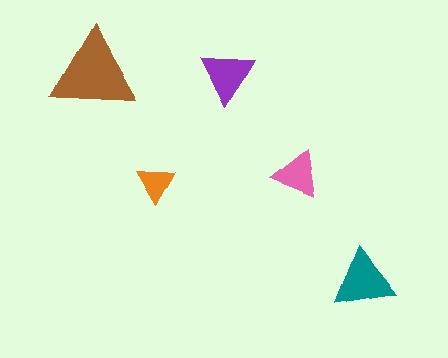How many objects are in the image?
There are 5 objects in the image.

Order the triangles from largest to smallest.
the brown one, the teal one, the purple one, the pink one, the orange one.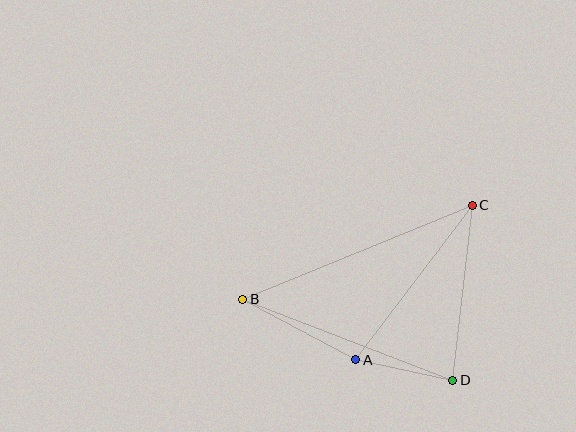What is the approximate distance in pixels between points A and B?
The distance between A and B is approximately 128 pixels.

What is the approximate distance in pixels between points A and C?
The distance between A and C is approximately 193 pixels.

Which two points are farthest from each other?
Points B and C are farthest from each other.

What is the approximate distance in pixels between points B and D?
The distance between B and D is approximately 225 pixels.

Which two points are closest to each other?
Points A and D are closest to each other.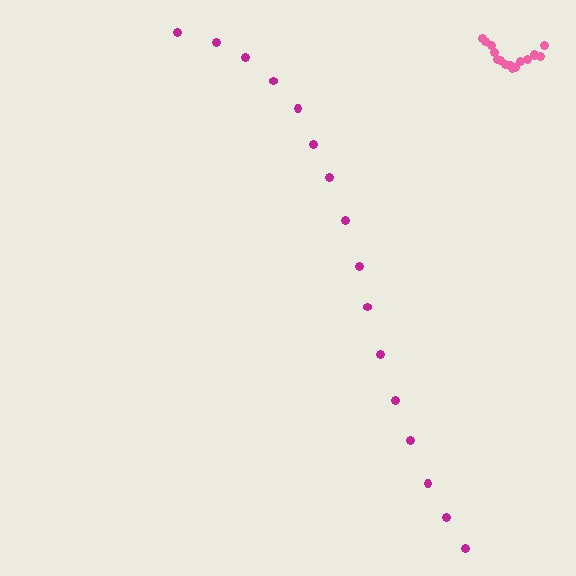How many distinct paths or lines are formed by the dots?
There are 2 distinct paths.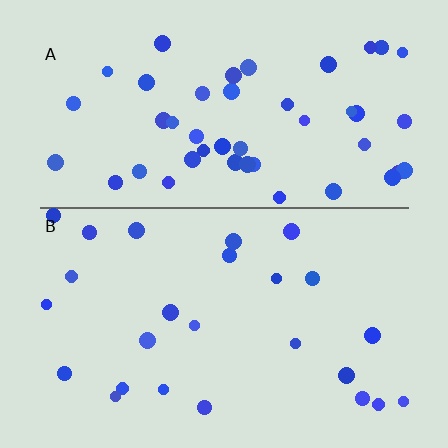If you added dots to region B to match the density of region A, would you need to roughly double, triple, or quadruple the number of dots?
Approximately double.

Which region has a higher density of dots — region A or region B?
A (the top).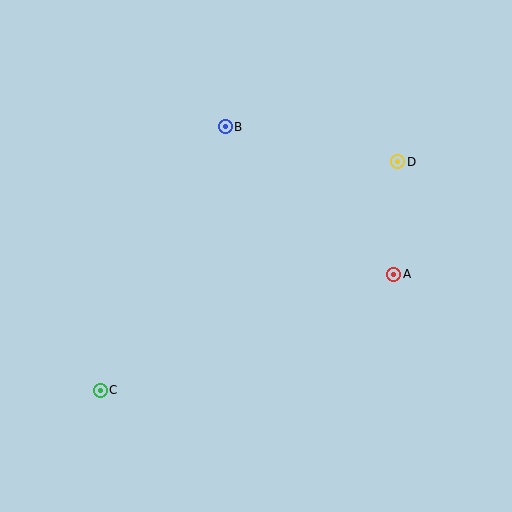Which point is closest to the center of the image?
Point B at (225, 127) is closest to the center.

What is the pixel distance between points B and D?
The distance between B and D is 176 pixels.